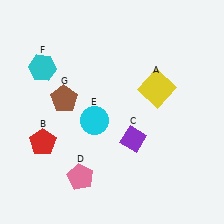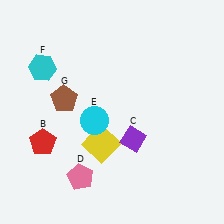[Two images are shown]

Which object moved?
The yellow square (A) moved left.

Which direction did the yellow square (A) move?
The yellow square (A) moved left.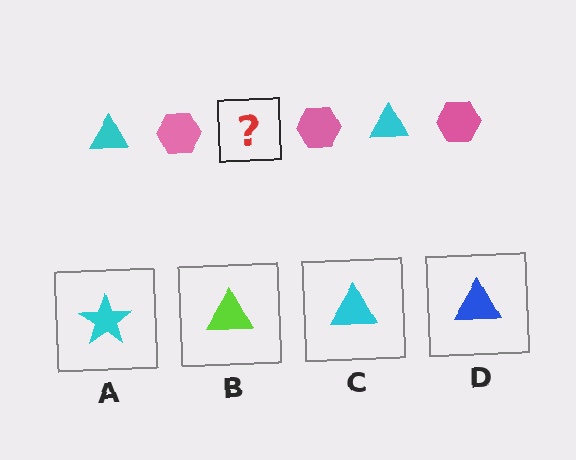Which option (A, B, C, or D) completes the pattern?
C.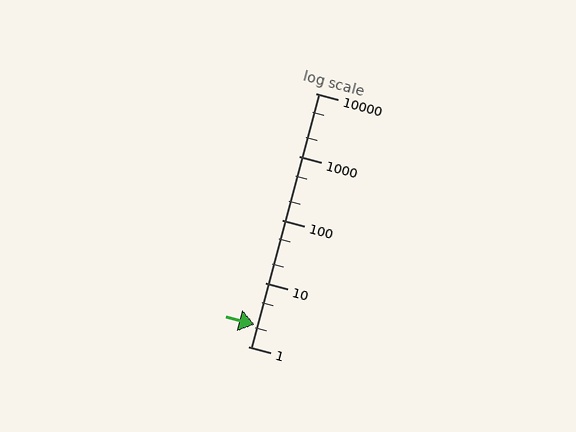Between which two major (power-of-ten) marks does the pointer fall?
The pointer is between 1 and 10.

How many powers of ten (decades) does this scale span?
The scale spans 4 decades, from 1 to 10000.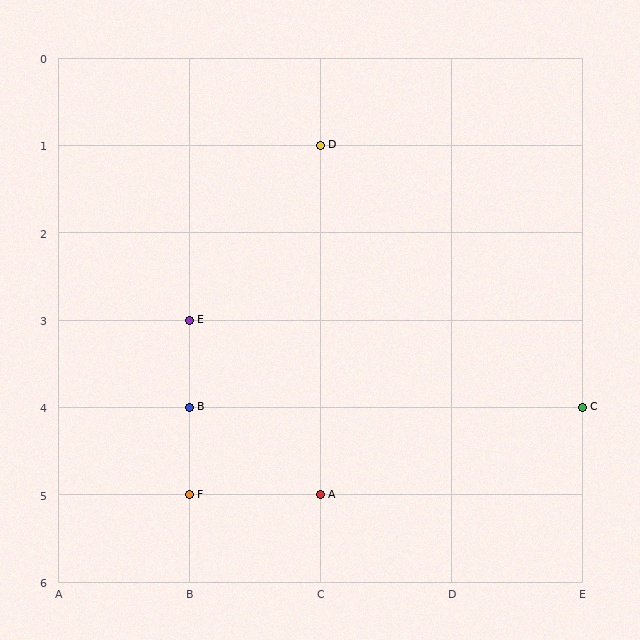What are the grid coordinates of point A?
Point A is at grid coordinates (C, 5).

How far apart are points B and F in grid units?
Points B and F are 1 row apart.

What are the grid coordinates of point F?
Point F is at grid coordinates (B, 5).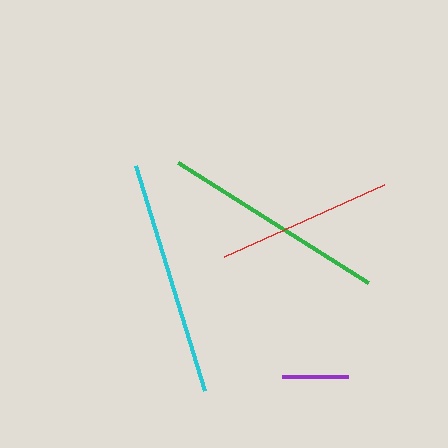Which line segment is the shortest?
The purple line is the shortest at approximately 66 pixels.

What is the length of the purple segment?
The purple segment is approximately 66 pixels long.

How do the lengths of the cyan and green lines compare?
The cyan and green lines are approximately the same length.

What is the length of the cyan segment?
The cyan segment is approximately 235 pixels long.